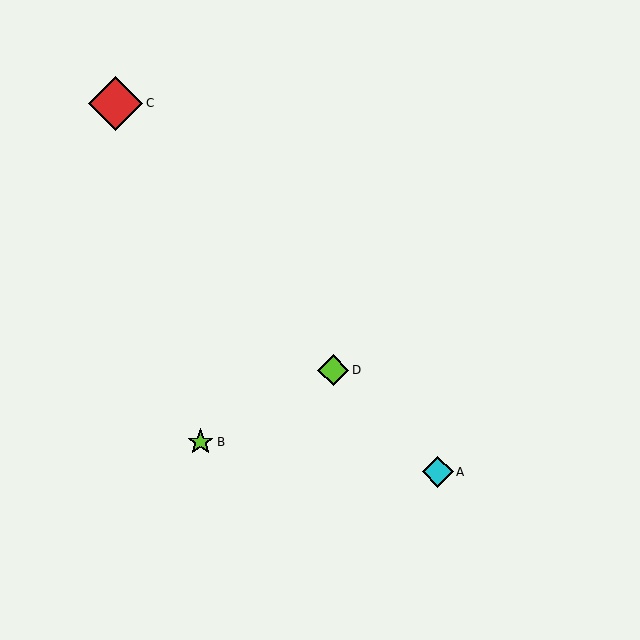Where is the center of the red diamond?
The center of the red diamond is at (116, 103).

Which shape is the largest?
The red diamond (labeled C) is the largest.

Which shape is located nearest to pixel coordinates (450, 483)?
The cyan diamond (labeled A) at (438, 472) is nearest to that location.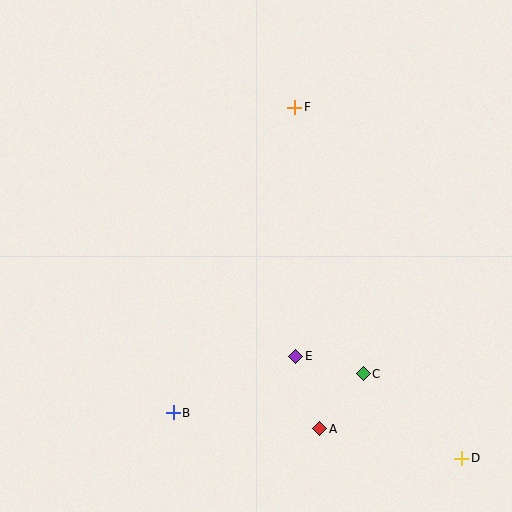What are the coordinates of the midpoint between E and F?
The midpoint between E and F is at (295, 232).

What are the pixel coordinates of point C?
Point C is at (363, 374).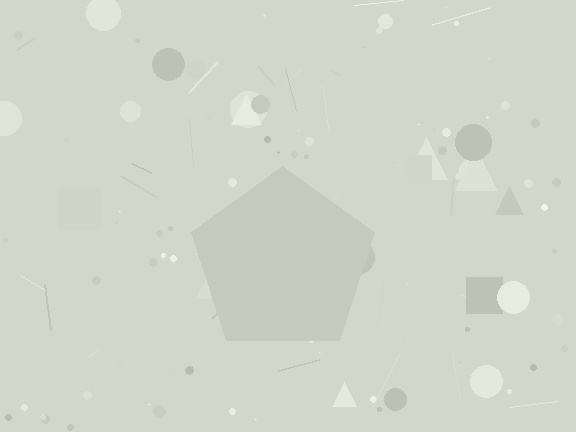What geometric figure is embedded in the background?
A pentagon is embedded in the background.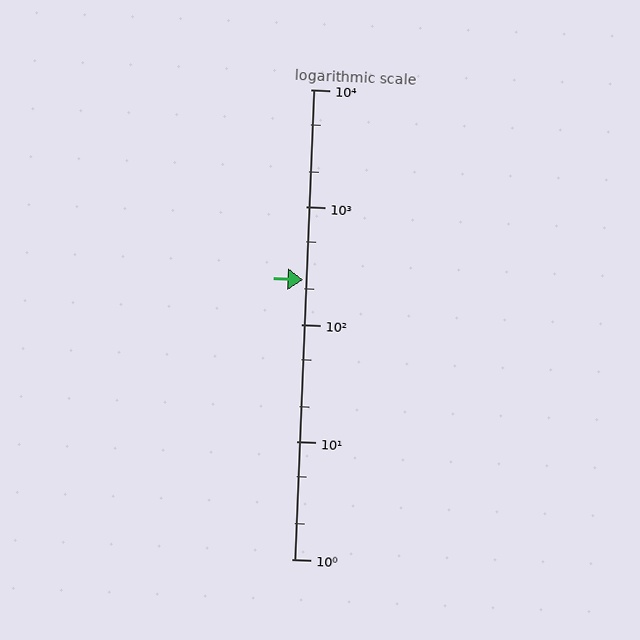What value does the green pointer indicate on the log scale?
The pointer indicates approximately 240.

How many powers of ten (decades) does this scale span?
The scale spans 4 decades, from 1 to 10000.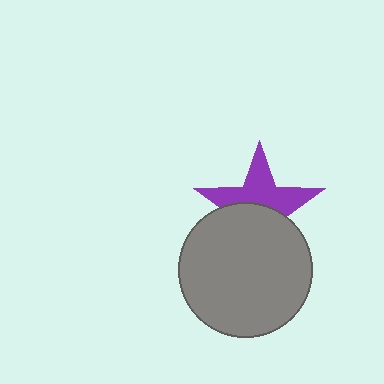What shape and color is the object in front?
The object in front is a gray circle.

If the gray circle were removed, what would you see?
You would see the complete purple star.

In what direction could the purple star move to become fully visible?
The purple star could move up. That would shift it out from behind the gray circle entirely.